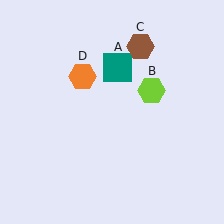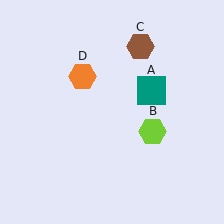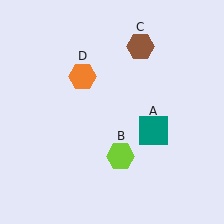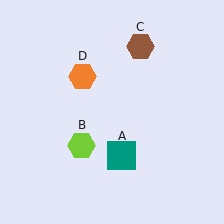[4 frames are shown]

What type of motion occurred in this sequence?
The teal square (object A), lime hexagon (object B) rotated clockwise around the center of the scene.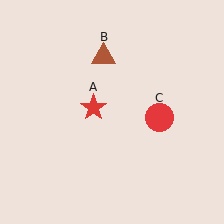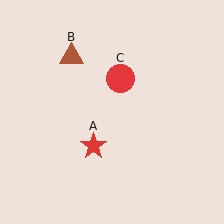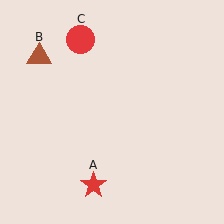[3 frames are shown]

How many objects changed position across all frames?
3 objects changed position: red star (object A), brown triangle (object B), red circle (object C).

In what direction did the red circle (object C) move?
The red circle (object C) moved up and to the left.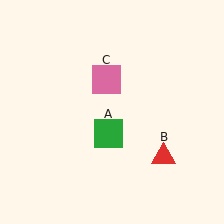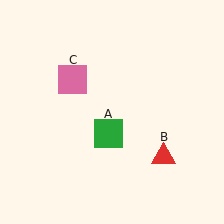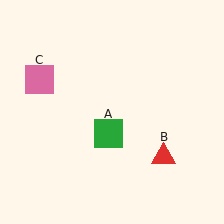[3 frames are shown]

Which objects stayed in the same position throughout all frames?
Green square (object A) and red triangle (object B) remained stationary.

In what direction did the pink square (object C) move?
The pink square (object C) moved left.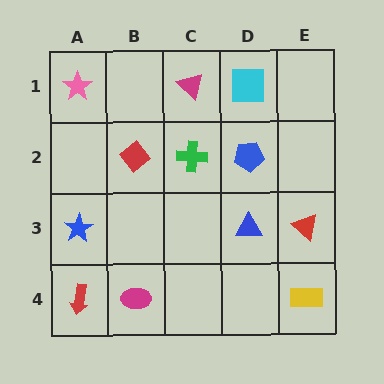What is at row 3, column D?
A blue triangle.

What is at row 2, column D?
A blue pentagon.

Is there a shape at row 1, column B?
No, that cell is empty.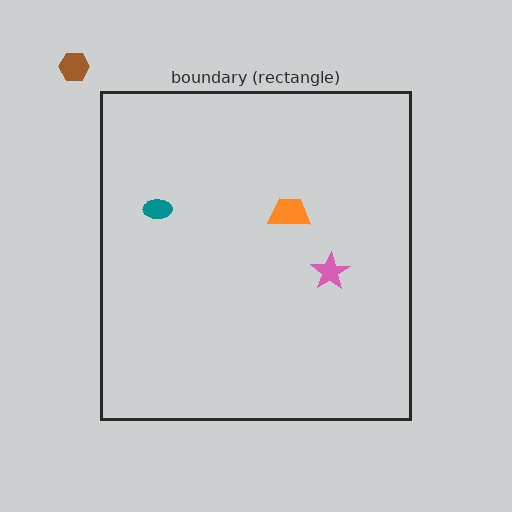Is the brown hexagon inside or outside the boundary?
Outside.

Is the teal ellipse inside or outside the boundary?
Inside.